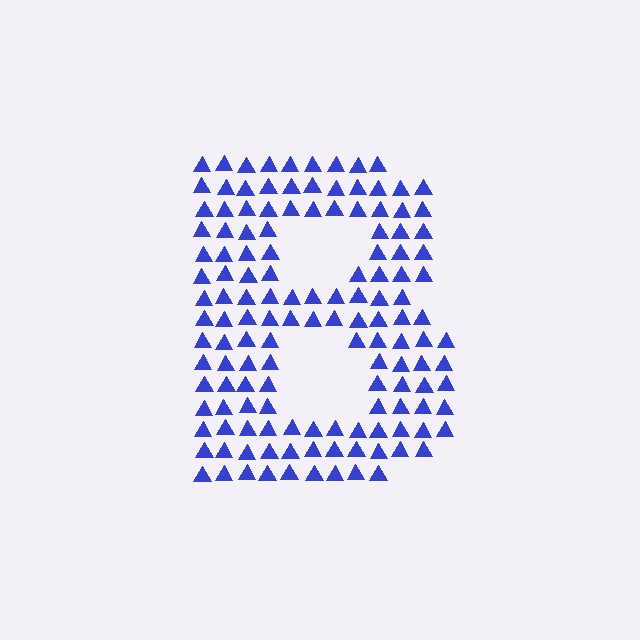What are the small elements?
The small elements are triangles.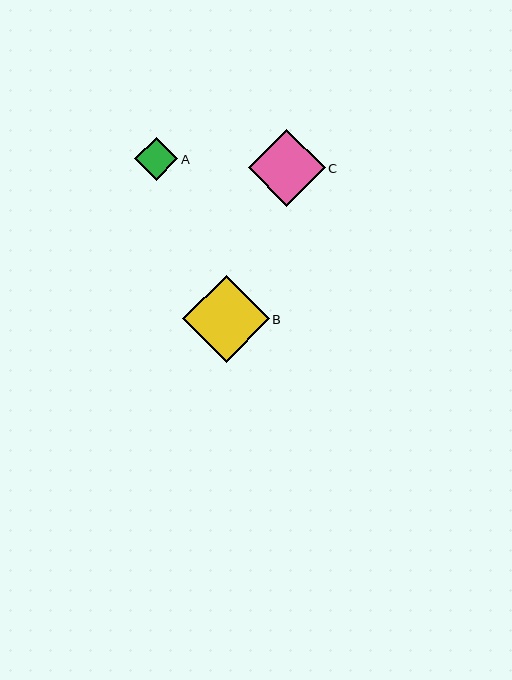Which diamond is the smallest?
Diamond A is the smallest with a size of approximately 43 pixels.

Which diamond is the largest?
Diamond B is the largest with a size of approximately 87 pixels.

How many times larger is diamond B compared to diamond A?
Diamond B is approximately 2.0 times the size of diamond A.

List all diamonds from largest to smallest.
From largest to smallest: B, C, A.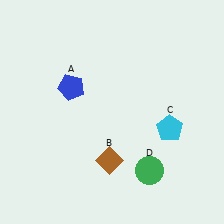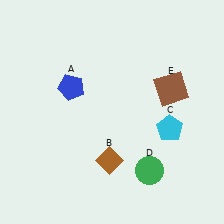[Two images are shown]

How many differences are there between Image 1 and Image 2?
There is 1 difference between the two images.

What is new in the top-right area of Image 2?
A brown square (E) was added in the top-right area of Image 2.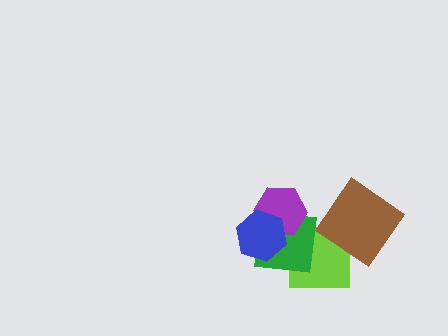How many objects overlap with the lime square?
2 objects overlap with the lime square.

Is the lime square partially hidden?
Yes, it is partially covered by another shape.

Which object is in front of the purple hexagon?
The blue hexagon is in front of the purple hexagon.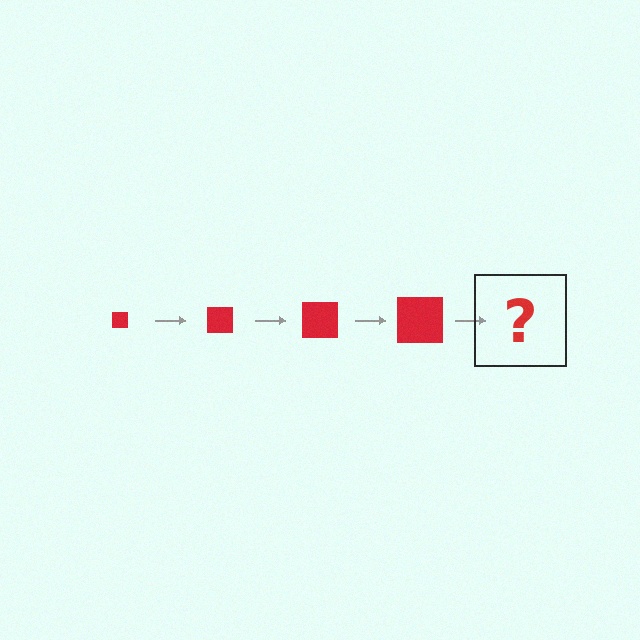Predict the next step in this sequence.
The next step is a red square, larger than the previous one.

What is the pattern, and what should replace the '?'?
The pattern is that the square gets progressively larger each step. The '?' should be a red square, larger than the previous one.